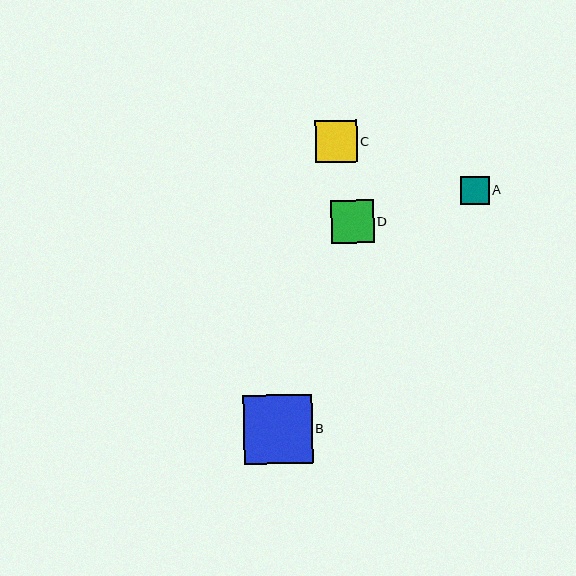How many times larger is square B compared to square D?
Square B is approximately 1.6 times the size of square D.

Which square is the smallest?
Square A is the smallest with a size of approximately 28 pixels.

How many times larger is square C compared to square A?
Square C is approximately 1.5 times the size of square A.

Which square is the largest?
Square B is the largest with a size of approximately 69 pixels.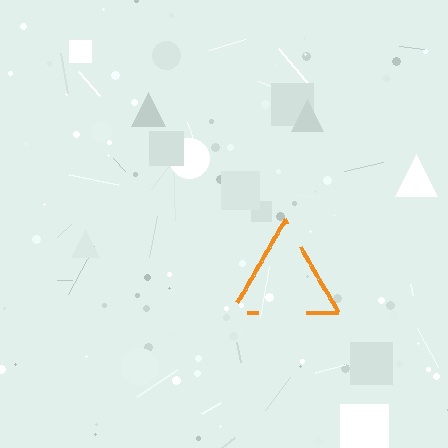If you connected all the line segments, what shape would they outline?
They would outline a triangle.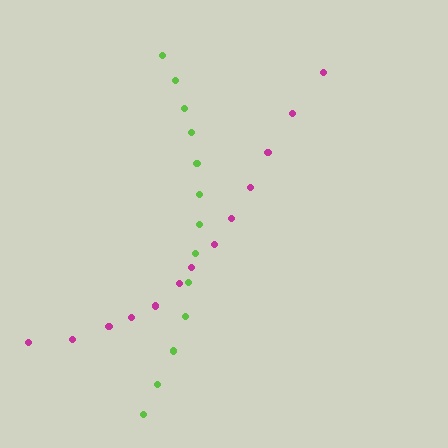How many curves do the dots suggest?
There are 2 distinct paths.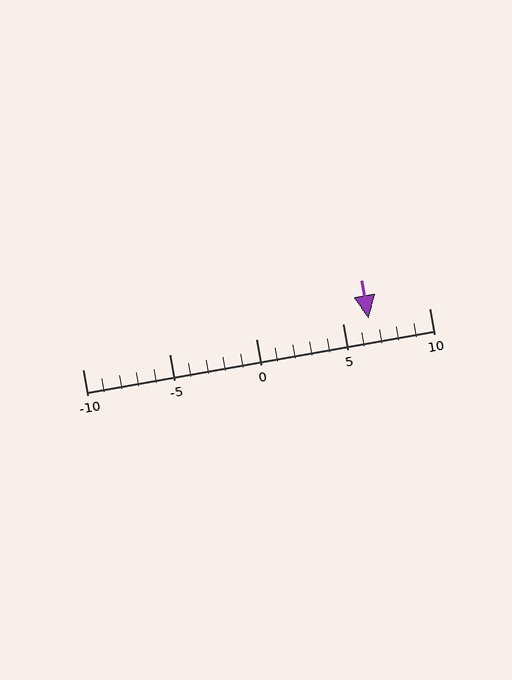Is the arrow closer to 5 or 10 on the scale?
The arrow is closer to 5.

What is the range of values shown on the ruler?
The ruler shows values from -10 to 10.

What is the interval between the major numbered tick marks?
The major tick marks are spaced 5 units apart.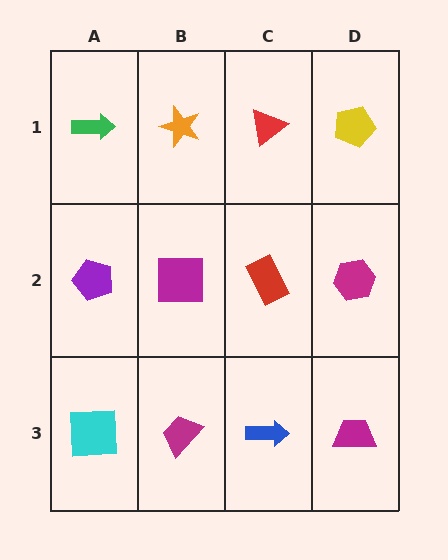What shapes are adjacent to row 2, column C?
A red triangle (row 1, column C), a blue arrow (row 3, column C), a magenta square (row 2, column B), a magenta hexagon (row 2, column D).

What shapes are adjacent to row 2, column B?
An orange star (row 1, column B), a magenta trapezoid (row 3, column B), a purple pentagon (row 2, column A), a red rectangle (row 2, column C).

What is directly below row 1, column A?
A purple pentagon.